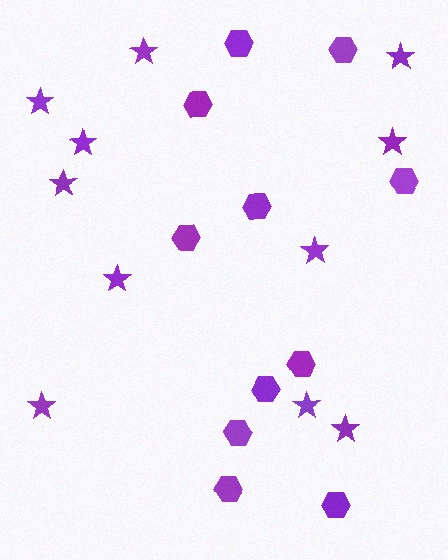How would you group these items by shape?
There are 2 groups: one group of stars (11) and one group of hexagons (11).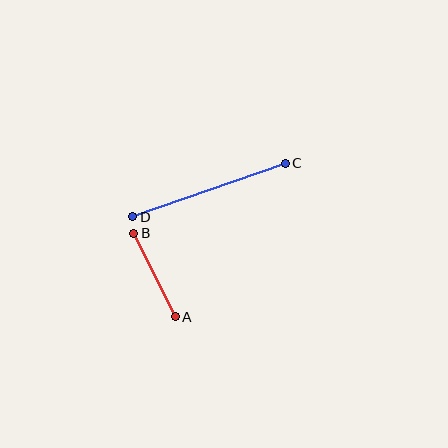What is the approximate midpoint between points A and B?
The midpoint is at approximately (154, 275) pixels.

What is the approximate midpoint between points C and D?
The midpoint is at approximately (209, 190) pixels.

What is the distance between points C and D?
The distance is approximately 162 pixels.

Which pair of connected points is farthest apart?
Points C and D are farthest apart.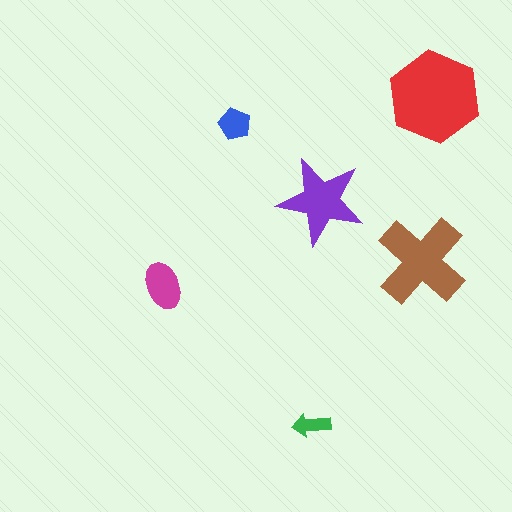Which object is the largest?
The red hexagon.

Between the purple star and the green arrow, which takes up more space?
The purple star.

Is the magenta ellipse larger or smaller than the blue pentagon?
Larger.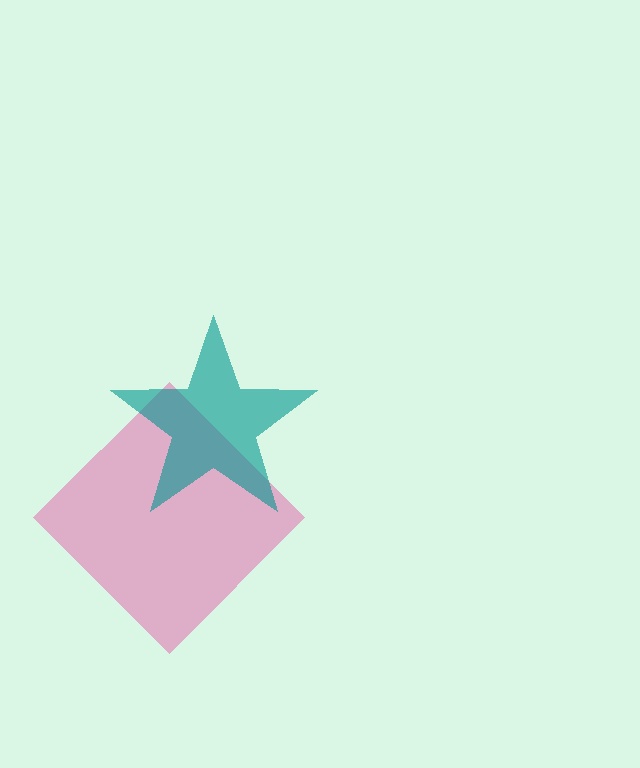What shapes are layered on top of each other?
The layered shapes are: a pink diamond, a teal star.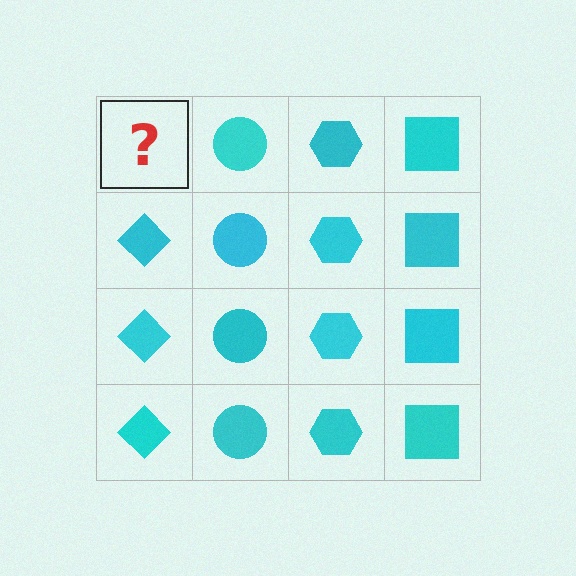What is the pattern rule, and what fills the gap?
The rule is that each column has a consistent shape. The gap should be filled with a cyan diamond.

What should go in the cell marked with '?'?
The missing cell should contain a cyan diamond.